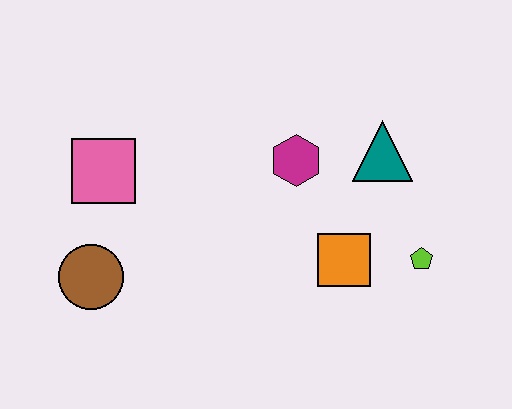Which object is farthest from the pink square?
The lime pentagon is farthest from the pink square.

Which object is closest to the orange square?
The lime pentagon is closest to the orange square.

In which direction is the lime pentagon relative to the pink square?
The lime pentagon is to the right of the pink square.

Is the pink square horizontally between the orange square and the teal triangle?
No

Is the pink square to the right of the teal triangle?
No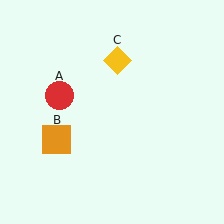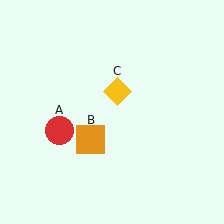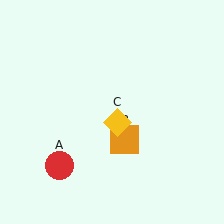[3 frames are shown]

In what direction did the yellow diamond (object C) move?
The yellow diamond (object C) moved down.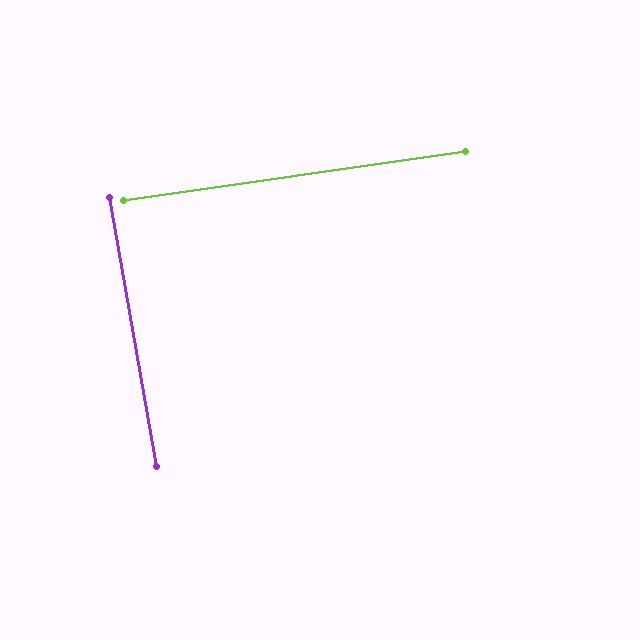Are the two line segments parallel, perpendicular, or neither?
Perpendicular — they meet at approximately 88°.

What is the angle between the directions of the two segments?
Approximately 88 degrees.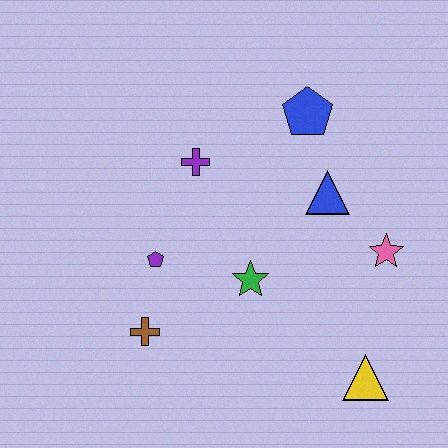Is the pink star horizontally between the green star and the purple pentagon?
No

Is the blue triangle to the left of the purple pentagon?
No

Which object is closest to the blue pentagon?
The blue triangle is closest to the blue pentagon.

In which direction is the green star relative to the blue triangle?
The green star is below the blue triangle.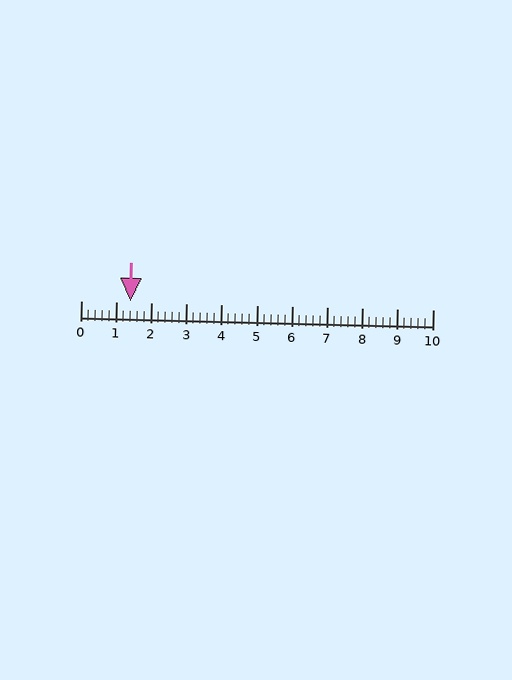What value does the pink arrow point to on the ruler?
The pink arrow points to approximately 1.4.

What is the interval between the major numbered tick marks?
The major tick marks are spaced 1 units apart.